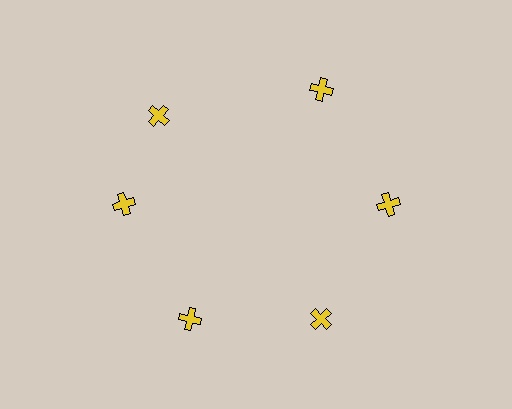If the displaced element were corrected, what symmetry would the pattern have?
It would have 6-fold rotational symmetry — the pattern would map onto itself every 60 degrees.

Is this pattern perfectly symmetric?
No. The 6 yellow crosses are arranged in a ring, but one element near the 11 o'clock position is rotated out of alignment along the ring, breaking the 6-fold rotational symmetry.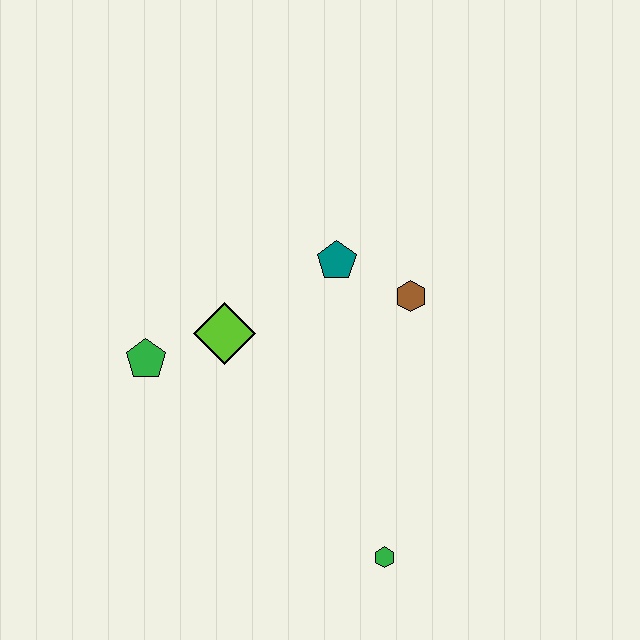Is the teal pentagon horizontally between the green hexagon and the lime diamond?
Yes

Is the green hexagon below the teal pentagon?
Yes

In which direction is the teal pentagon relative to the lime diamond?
The teal pentagon is to the right of the lime diamond.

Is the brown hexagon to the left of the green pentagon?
No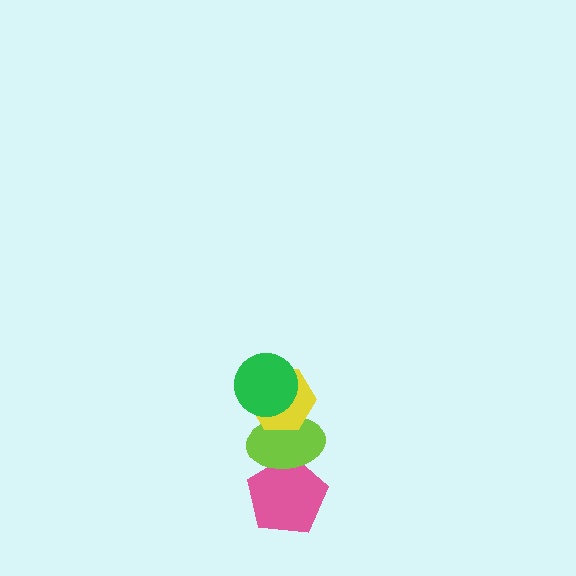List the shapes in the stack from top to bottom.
From top to bottom: the green circle, the yellow hexagon, the lime ellipse, the pink pentagon.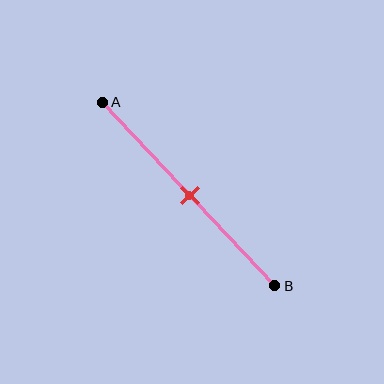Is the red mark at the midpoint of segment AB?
Yes, the mark is approximately at the midpoint.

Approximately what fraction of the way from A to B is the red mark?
The red mark is approximately 50% of the way from A to B.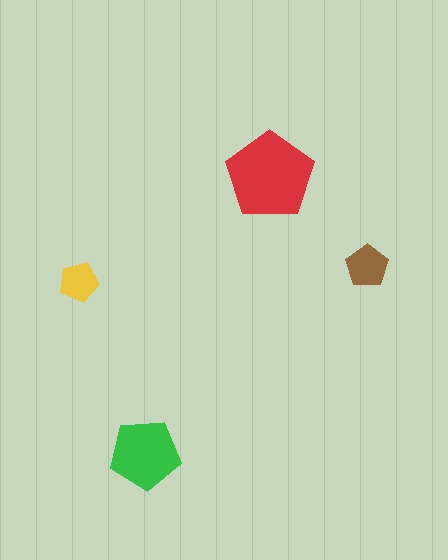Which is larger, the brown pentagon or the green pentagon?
The green one.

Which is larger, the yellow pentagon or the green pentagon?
The green one.